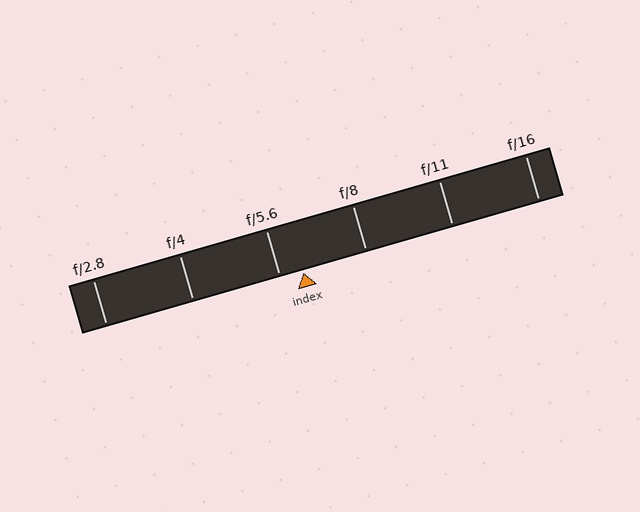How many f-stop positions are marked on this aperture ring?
There are 6 f-stop positions marked.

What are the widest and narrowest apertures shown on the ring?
The widest aperture shown is f/2.8 and the narrowest is f/16.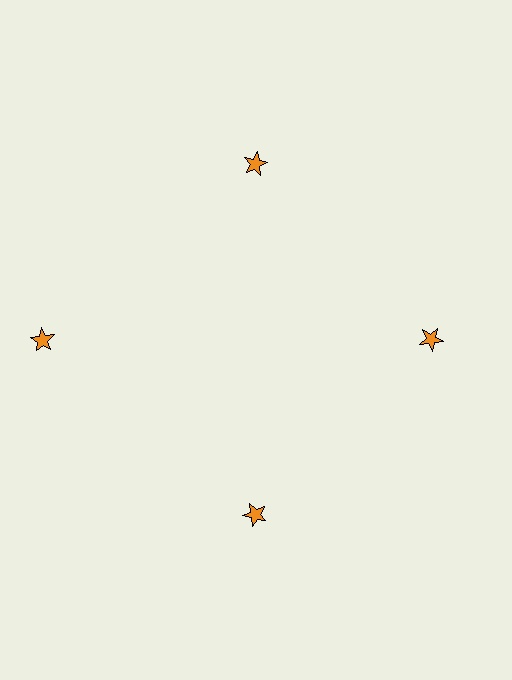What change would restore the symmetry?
The symmetry would be restored by moving it inward, back onto the ring so that all 4 stars sit at equal angles and equal distance from the center.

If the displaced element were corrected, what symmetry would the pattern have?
It would have 4-fold rotational symmetry — the pattern would map onto itself every 90 degrees.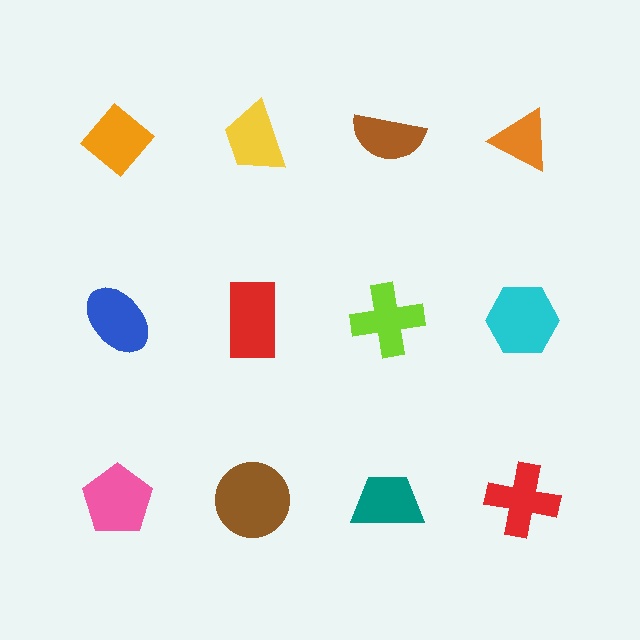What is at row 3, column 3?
A teal trapezoid.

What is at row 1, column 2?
A yellow trapezoid.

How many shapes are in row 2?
4 shapes.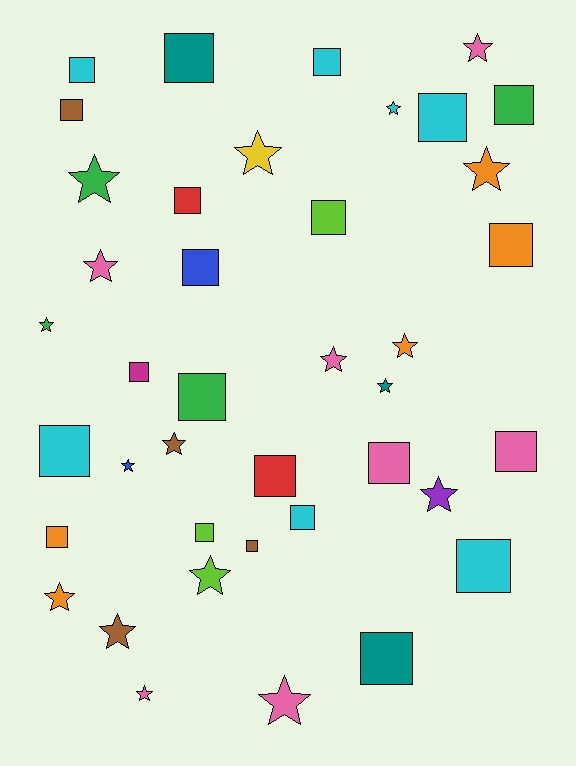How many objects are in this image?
There are 40 objects.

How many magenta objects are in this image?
There is 1 magenta object.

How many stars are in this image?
There are 18 stars.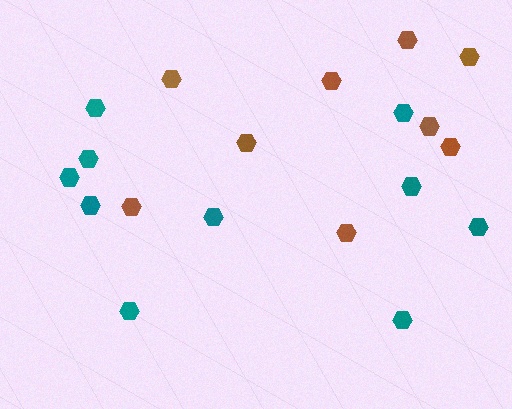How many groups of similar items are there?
There are 2 groups: one group of brown hexagons (9) and one group of teal hexagons (10).